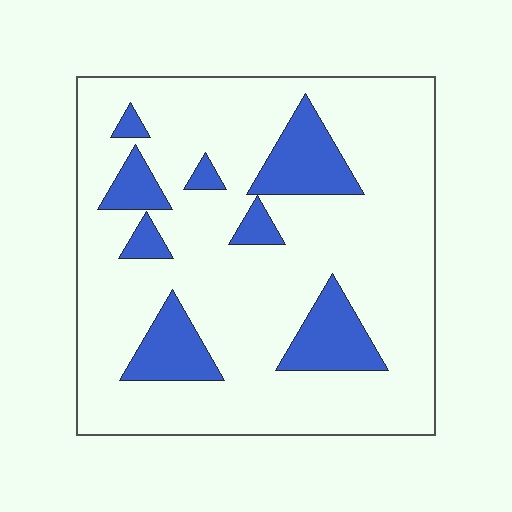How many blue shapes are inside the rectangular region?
8.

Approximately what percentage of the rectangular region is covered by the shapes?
Approximately 20%.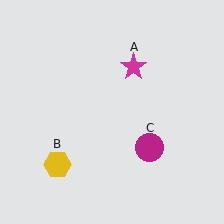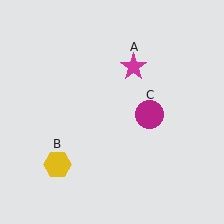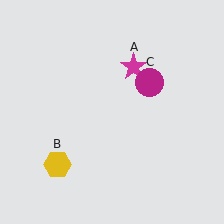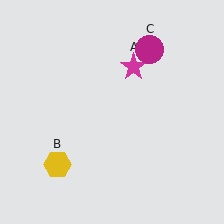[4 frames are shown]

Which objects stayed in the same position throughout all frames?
Magenta star (object A) and yellow hexagon (object B) remained stationary.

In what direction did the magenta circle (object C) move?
The magenta circle (object C) moved up.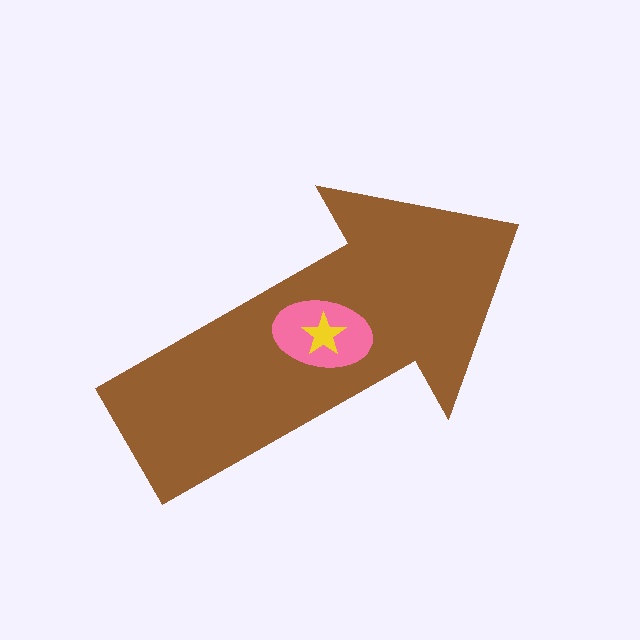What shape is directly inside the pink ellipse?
The yellow star.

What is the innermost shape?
The yellow star.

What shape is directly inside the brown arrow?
The pink ellipse.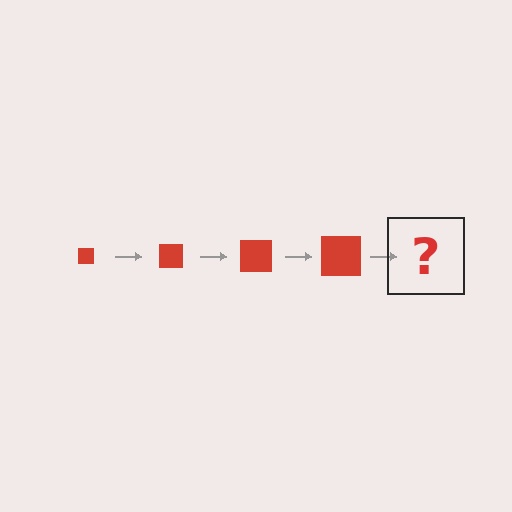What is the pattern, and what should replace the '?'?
The pattern is that the square gets progressively larger each step. The '?' should be a red square, larger than the previous one.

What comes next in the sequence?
The next element should be a red square, larger than the previous one.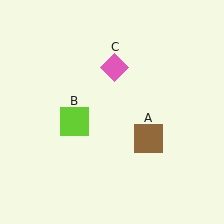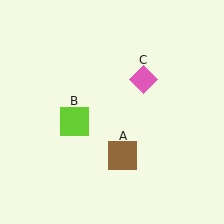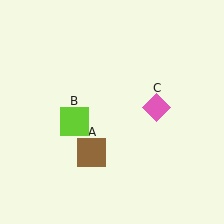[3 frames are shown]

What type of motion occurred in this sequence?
The brown square (object A), pink diamond (object C) rotated clockwise around the center of the scene.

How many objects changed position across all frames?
2 objects changed position: brown square (object A), pink diamond (object C).